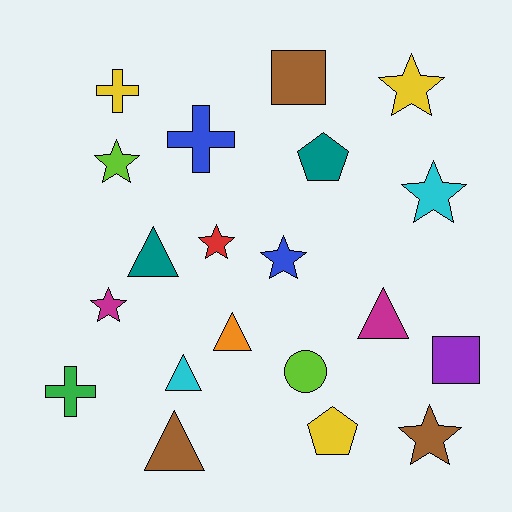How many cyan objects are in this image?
There are 2 cyan objects.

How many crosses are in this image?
There are 3 crosses.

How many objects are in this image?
There are 20 objects.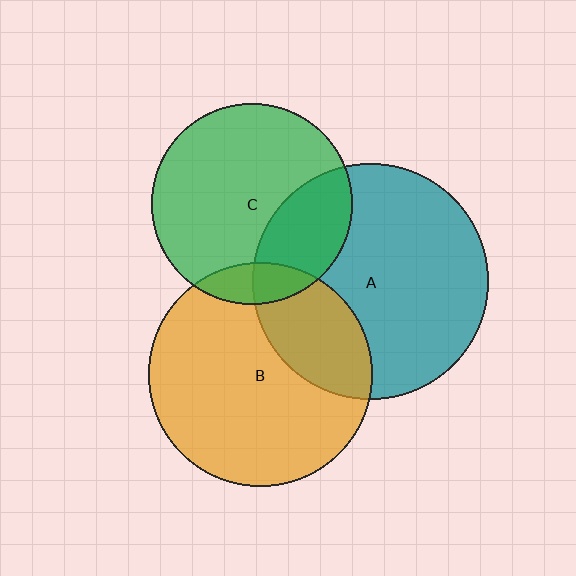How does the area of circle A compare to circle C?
Approximately 1.4 times.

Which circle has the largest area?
Circle A (teal).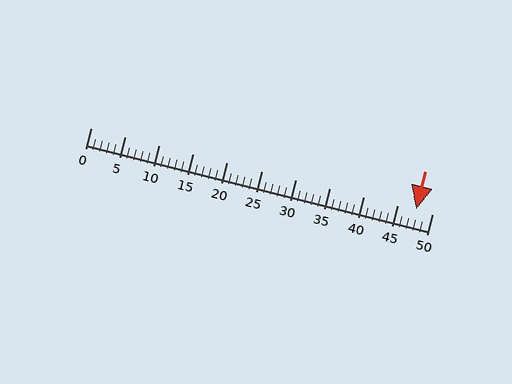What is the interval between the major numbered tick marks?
The major tick marks are spaced 5 units apart.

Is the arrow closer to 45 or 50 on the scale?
The arrow is closer to 50.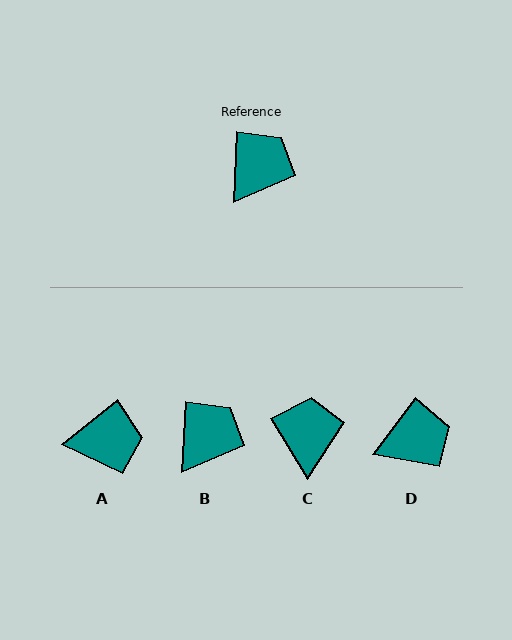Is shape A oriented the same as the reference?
No, it is off by about 49 degrees.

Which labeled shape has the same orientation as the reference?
B.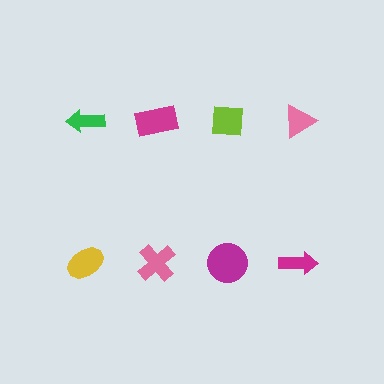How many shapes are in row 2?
4 shapes.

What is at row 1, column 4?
A pink triangle.